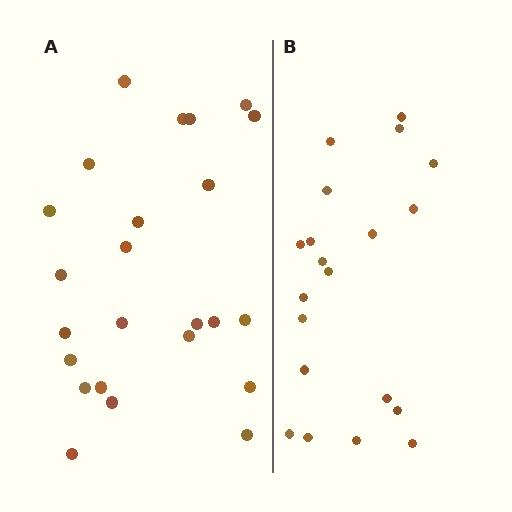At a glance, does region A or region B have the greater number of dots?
Region A (the left region) has more dots.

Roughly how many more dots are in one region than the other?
Region A has about 4 more dots than region B.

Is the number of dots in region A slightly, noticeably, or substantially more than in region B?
Region A has only slightly more — the two regions are fairly close. The ratio is roughly 1.2 to 1.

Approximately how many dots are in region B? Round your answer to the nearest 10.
About 20 dots.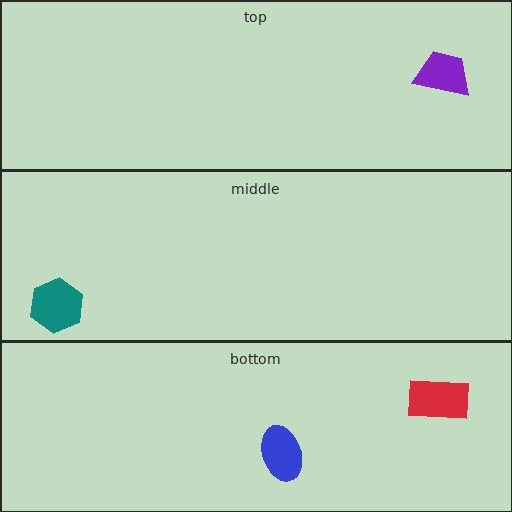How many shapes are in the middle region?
1.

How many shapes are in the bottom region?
2.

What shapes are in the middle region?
The teal hexagon.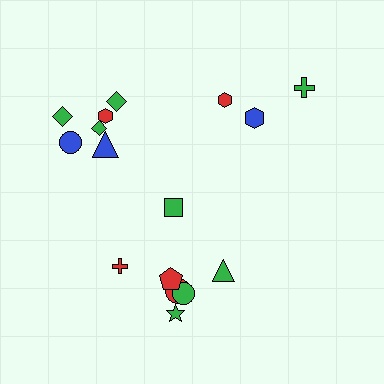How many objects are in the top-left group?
There are 6 objects.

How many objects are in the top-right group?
There are 3 objects.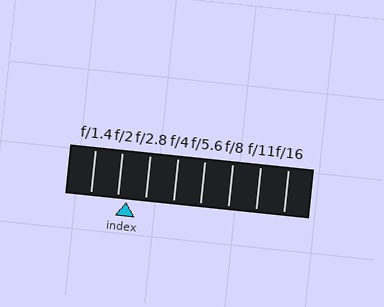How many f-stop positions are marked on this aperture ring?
There are 8 f-stop positions marked.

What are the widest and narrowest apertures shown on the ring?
The widest aperture shown is f/1.4 and the narrowest is f/16.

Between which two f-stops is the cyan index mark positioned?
The index mark is between f/2 and f/2.8.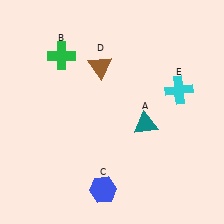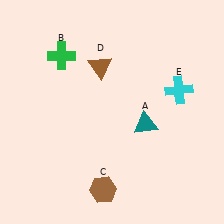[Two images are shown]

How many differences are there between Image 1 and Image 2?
There is 1 difference between the two images.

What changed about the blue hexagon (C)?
In Image 1, C is blue. In Image 2, it changed to brown.